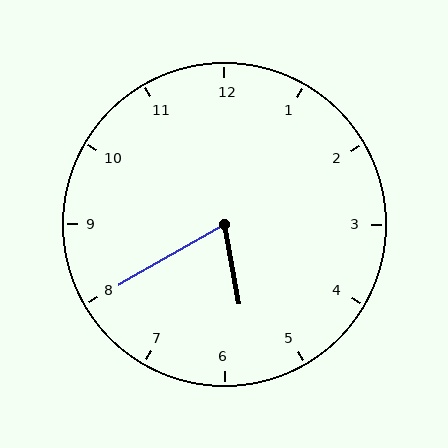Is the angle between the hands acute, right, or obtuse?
It is acute.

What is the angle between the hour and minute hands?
Approximately 70 degrees.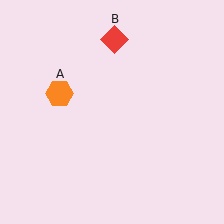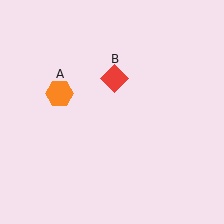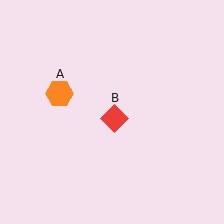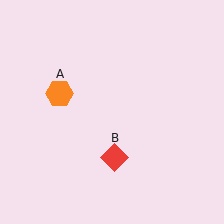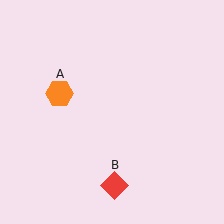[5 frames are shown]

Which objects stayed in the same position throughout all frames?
Orange hexagon (object A) remained stationary.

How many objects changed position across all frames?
1 object changed position: red diamond (object B).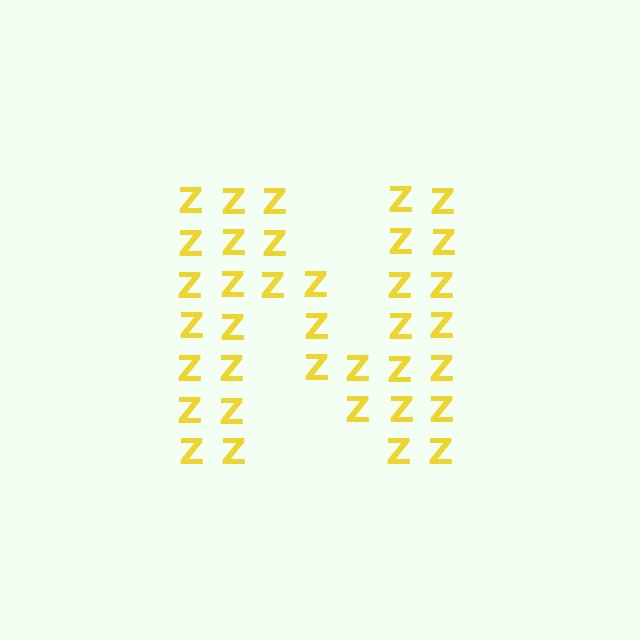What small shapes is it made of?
It is made of small letter Z's.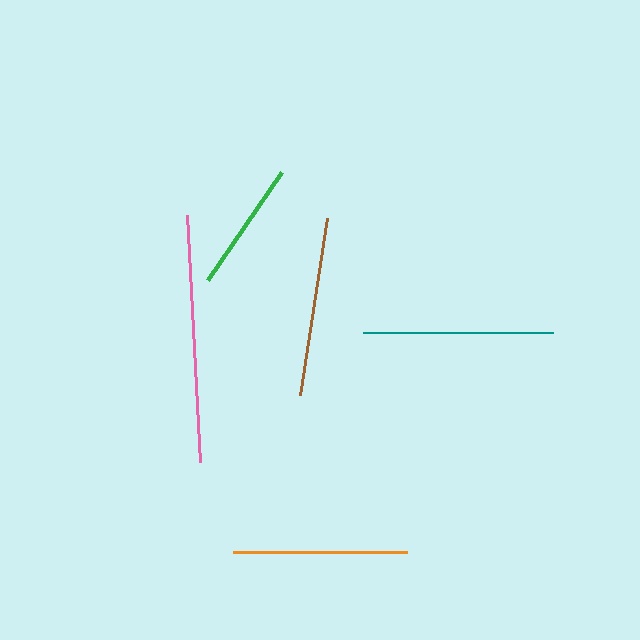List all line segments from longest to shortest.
From longest to shortest: pink, teal, brown, orange, green.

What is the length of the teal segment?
The teal segment is approximately 190 pixels long.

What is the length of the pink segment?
The pink segment is approximately 247 pixels long.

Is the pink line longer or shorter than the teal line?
The pink line is longer than the teal line.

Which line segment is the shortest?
The green line is the shortest at approximately 131 pixels.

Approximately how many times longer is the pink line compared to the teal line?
The pink line is approximately 1.3 times the length of the teal line.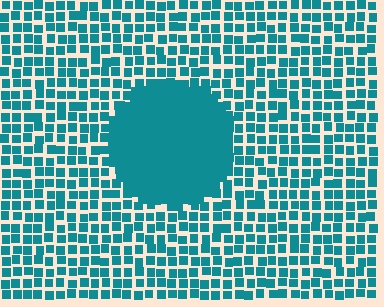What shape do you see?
I see a circle.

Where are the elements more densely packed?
The elements are more densely packed inside the circle boundary.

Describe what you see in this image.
The image contains small teal elements arranged at two different densities. A circle-shaped region is visible where the elements are more densely packed than the surrounding area.